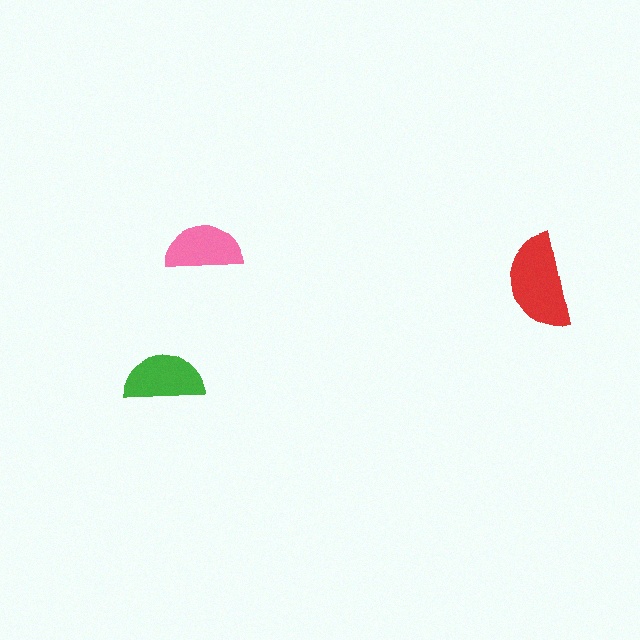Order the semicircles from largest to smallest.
the red one, the green one, the pink one.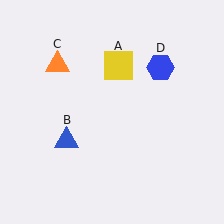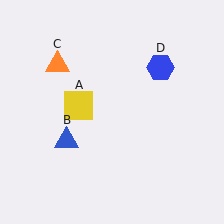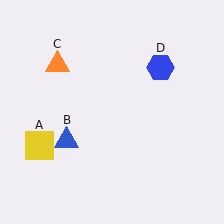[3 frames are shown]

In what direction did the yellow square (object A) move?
The yellow square (object A) moved down and to the left.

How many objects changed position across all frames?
1 object changed position: yellow square (object A).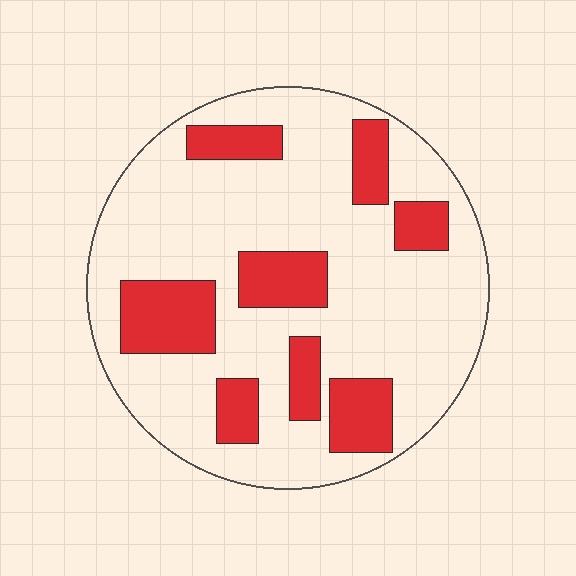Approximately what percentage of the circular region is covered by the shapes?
Approximately 25%.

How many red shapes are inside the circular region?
8.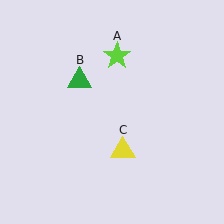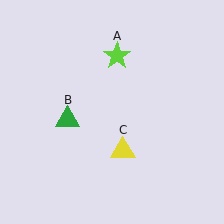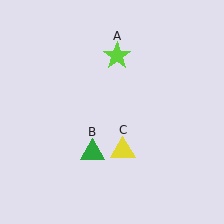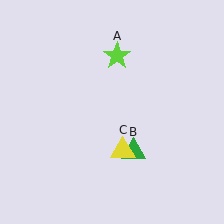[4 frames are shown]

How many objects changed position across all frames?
1 object changed position: green triangle (object B).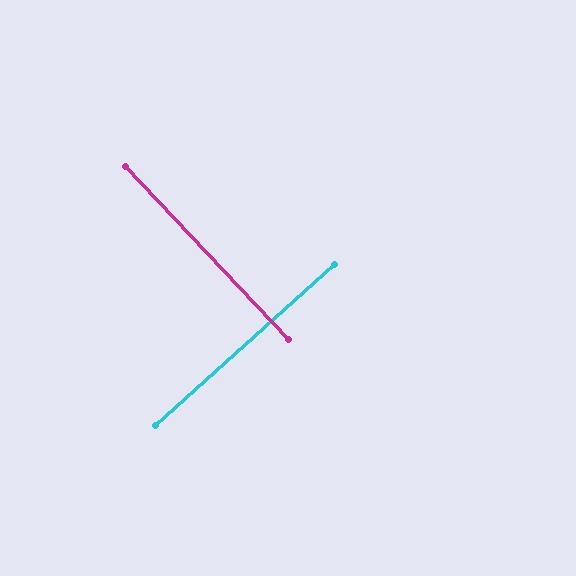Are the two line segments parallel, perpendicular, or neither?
Perpendicular — they meet at approximately 89°.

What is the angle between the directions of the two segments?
Approximately 89 degrees.